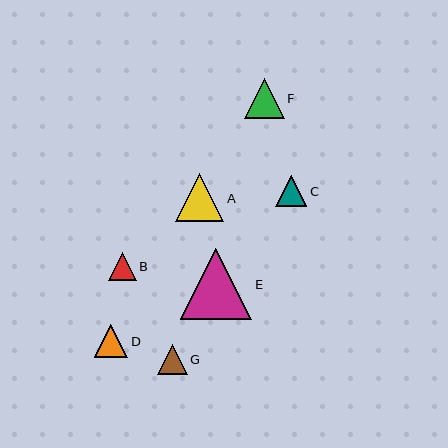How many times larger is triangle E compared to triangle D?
Triangle E is approximately 2.2 times the size of triangle D.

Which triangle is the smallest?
Triangle B is the smallest with a size of approximately 28 pixels.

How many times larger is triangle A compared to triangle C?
Triangle A is approximately 1.5 times the size of triangle C.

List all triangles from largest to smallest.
From largest to smallest: E, A, F, D, C, G, B.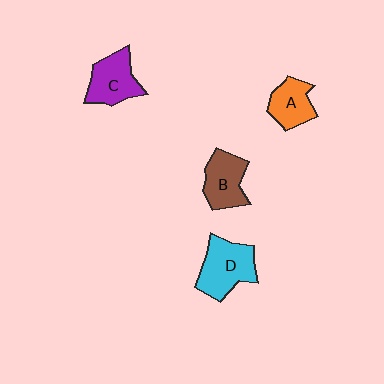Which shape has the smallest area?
Shape A (orange).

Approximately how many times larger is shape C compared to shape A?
Approximately 1.2 times.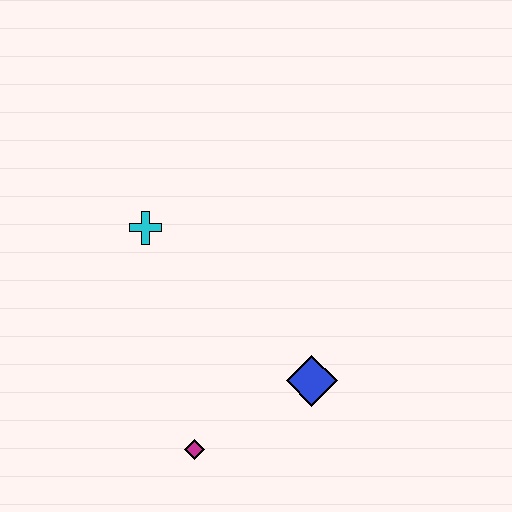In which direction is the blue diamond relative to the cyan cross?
The blue diamond is to the right of the cyan cross.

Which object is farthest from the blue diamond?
The cyan cross is farthest from the blue diamond.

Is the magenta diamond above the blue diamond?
No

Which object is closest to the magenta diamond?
The blue diamond is closest to the magenta diamond.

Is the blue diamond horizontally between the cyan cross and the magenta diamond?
No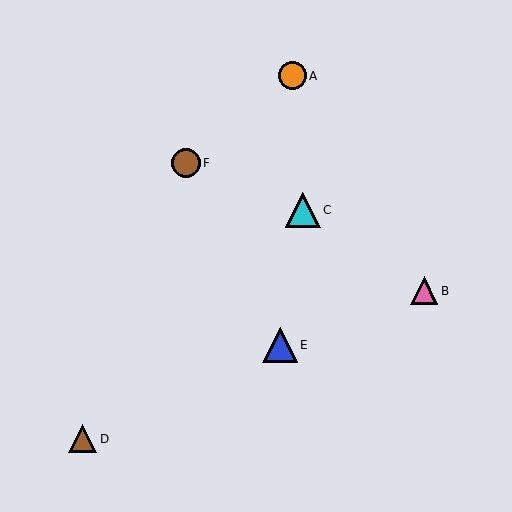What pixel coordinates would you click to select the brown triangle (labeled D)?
Click at (83, 439) to select the brown triangle D.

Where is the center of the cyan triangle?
The center of the cyan triangle is at (303, 210).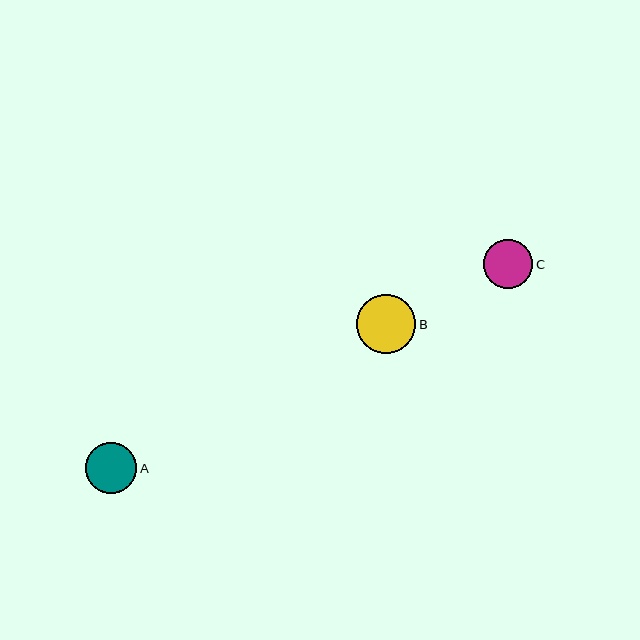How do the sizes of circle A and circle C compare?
Circle A and circle C are approximately the same size.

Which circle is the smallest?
Circle C is the smallest with a size of approximately 50 pixels.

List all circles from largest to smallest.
From largest to smallest: B, A, C.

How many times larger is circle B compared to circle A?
Circle B is approximately 1.2 times the size of circle A.